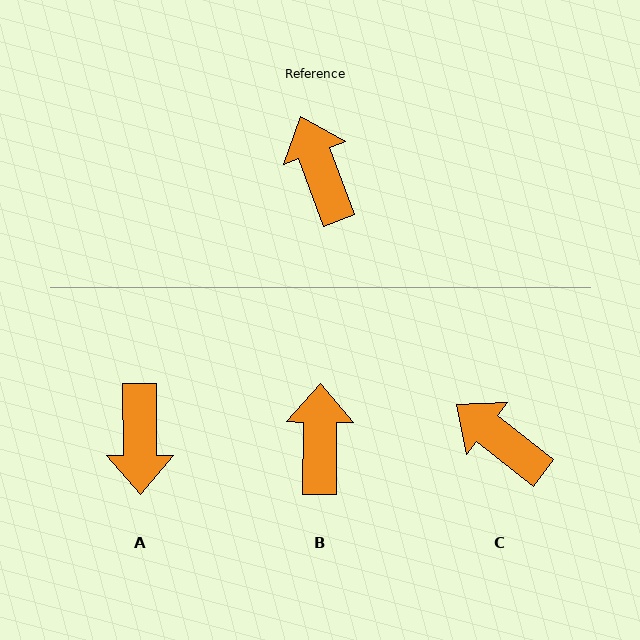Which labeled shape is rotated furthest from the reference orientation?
A, about 160 degrees away.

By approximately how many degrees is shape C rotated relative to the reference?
Approximately 32 degrees counter-clockwise.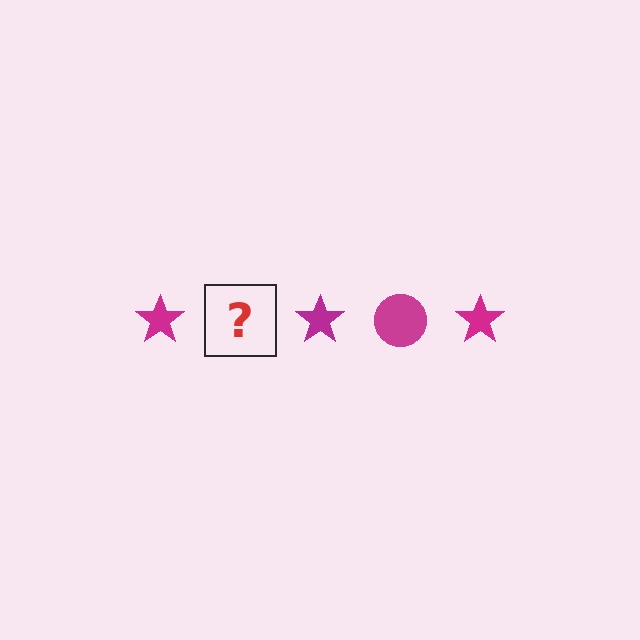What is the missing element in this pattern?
The missing element is a magenta circle.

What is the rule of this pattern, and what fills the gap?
The rule is that the pattern cycles through star, circle shapes in magenta. The gap should be filled with a magenta circle.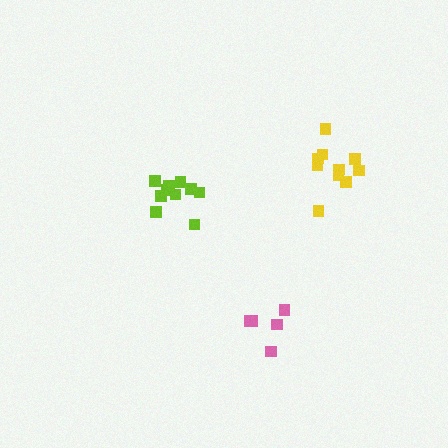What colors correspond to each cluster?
The clusters are colored: yellow, pink, lime.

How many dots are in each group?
Group 1: 10 dots, Group 2: 5 dots, Group 3: 10 dots (25 total).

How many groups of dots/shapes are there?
There are 3 groups.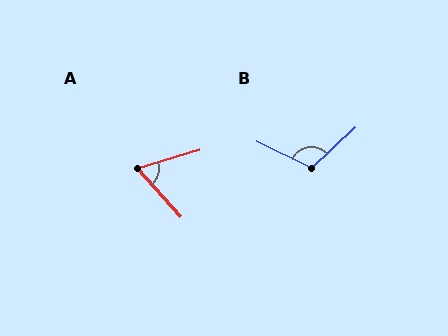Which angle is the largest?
B, at approximately 111 degrees.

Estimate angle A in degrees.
Approximately 64 degrees.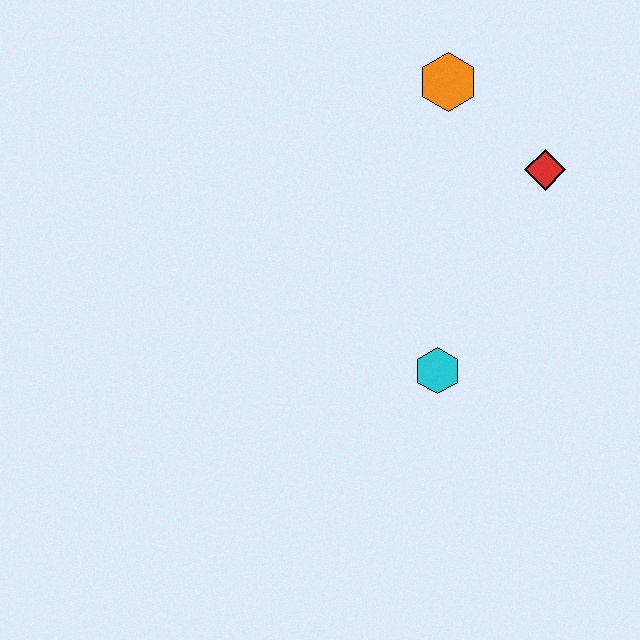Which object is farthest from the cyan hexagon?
The orange hexagon is farthest from the cyan hexagon.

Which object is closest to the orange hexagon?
The red diamond is closest to the orange hexagon.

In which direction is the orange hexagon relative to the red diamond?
The orange hexagon is to the left of the red diamond.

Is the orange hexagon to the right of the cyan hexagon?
Yes